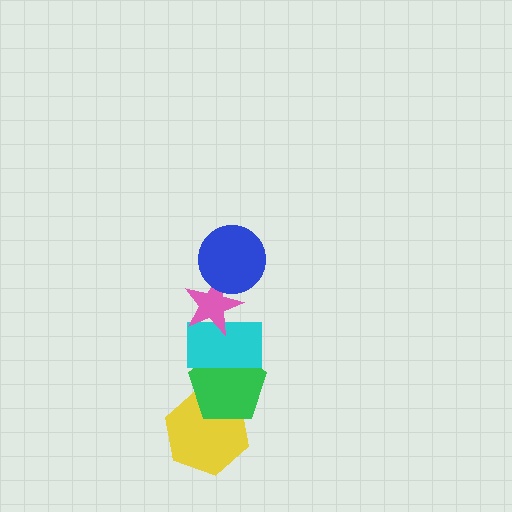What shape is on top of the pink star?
The blue circle is on top of the pink star.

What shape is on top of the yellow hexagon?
The green pentagon is on top of the yellow hexagon.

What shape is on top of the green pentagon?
The cyan rectangle is on top of the green pentagon.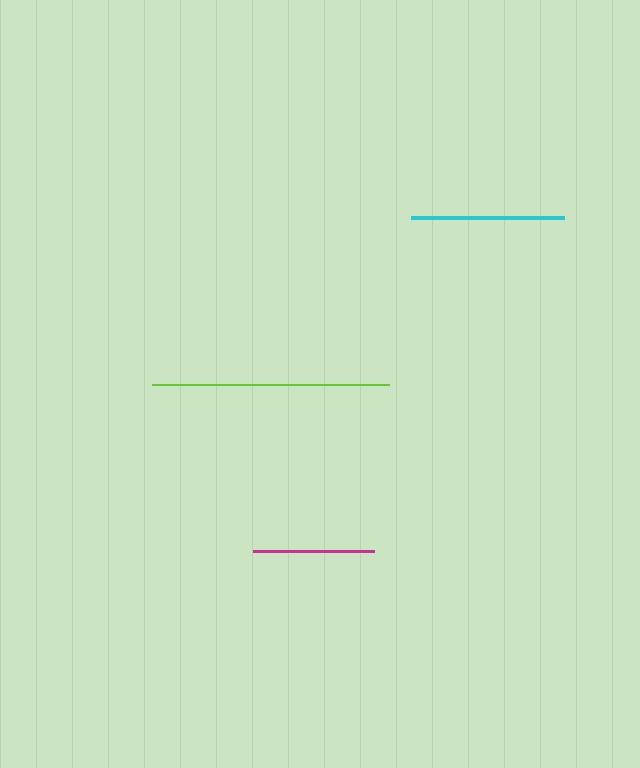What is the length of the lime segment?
The lime segment is approximately 238 pixels long.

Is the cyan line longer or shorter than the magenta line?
The cyan line is longer than the magenta line.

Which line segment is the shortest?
The magenta line is the shortest at approximately 121 pixels.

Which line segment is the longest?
The lime line is the longest at approximately 238 pixels.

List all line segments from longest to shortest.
From longest to shortest: lime, cyan, magenta.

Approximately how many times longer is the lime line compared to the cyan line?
The lime line is approximately 1.6 times the length of the cyan line.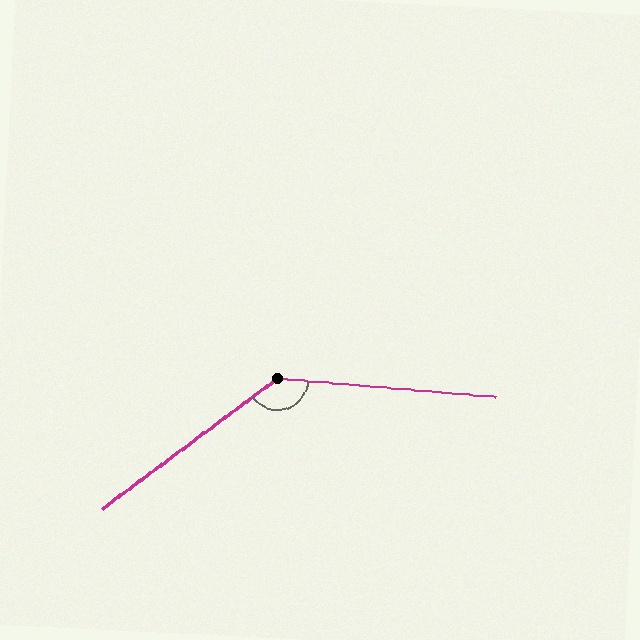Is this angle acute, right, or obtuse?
It is obtuse.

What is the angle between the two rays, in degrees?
Approximately 139 degrees.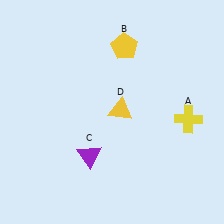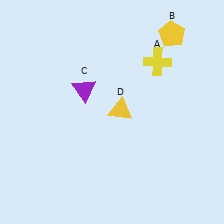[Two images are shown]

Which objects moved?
The objects that moved are: the yellow cross (A), the yellow pentagon (B), the purple triangle (C).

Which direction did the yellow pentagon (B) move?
The yellow pentagon (B) moved right.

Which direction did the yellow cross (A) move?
The yellow cross (A) moved up.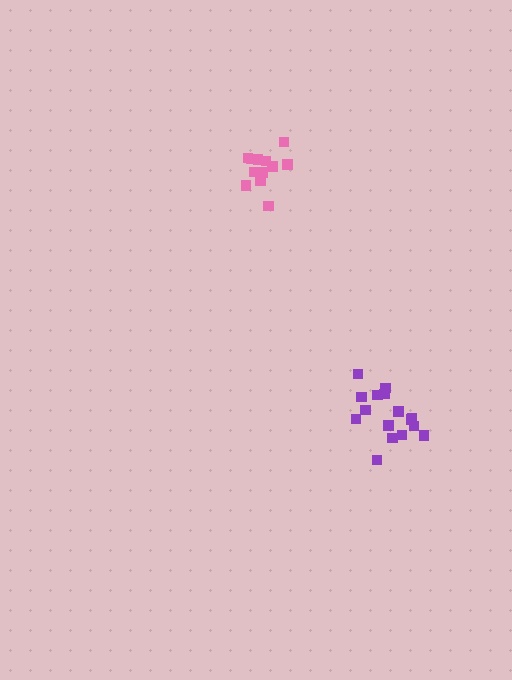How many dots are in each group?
Group 1: 16 dots, Group 2: 12 dots (28 total).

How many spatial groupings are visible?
There are 2 spatial groupings.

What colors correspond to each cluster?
The clusters are colored: purple, pink.